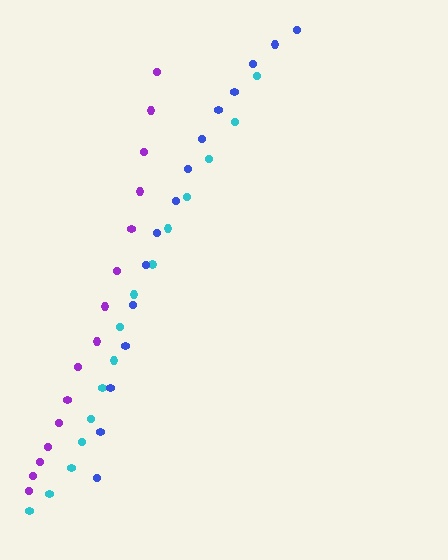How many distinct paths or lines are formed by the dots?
There are 3 distinct paths.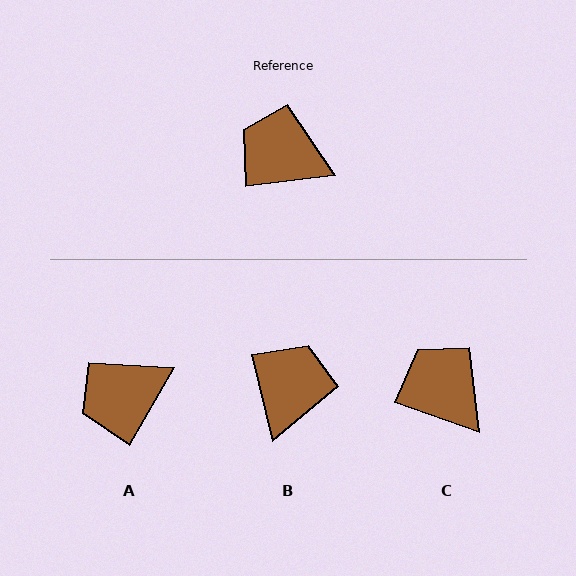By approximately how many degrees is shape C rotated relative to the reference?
Approximately 27 degrees clockwise.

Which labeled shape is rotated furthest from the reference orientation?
B, about 84 degrees away.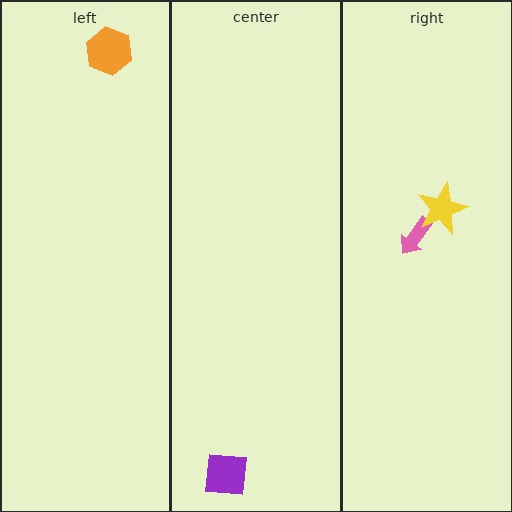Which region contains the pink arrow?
The right region.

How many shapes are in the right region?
2.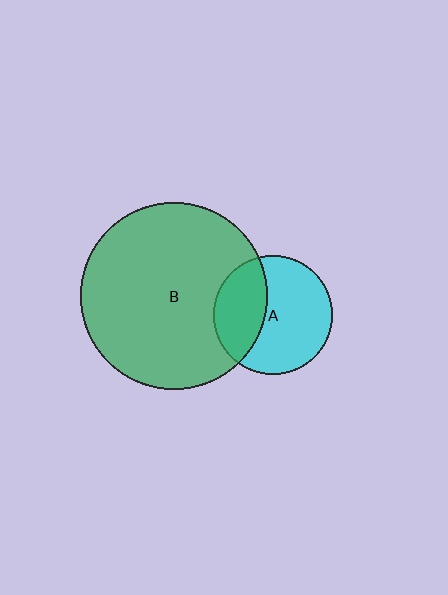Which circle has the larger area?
Circle B (green).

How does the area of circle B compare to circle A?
Approximately 2.5 times.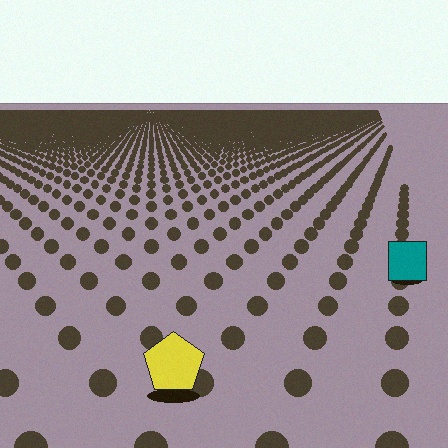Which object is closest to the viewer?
The yellow pentagon is closest. The texture marks near it are larger and more spread out.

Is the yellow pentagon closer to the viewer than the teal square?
Yes. The yellow pentagon is closer — you can tell from the texture gradient: the ground texture is coarser near it.